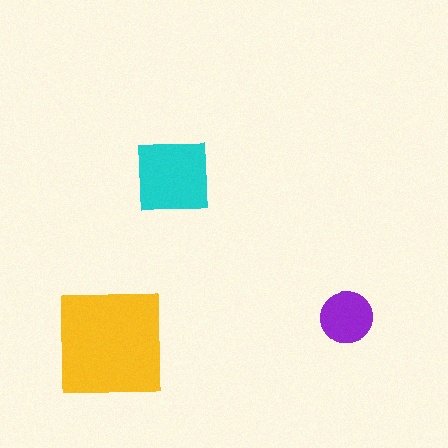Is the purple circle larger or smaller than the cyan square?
Smaller.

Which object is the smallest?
The purple circle.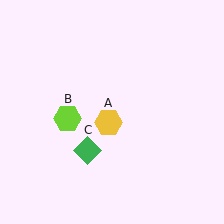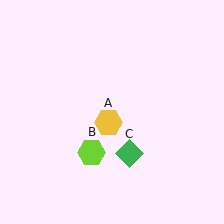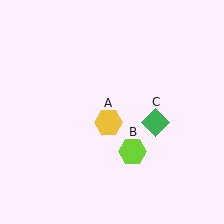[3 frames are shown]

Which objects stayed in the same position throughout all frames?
Yellow hexagon (object A) remained stationary.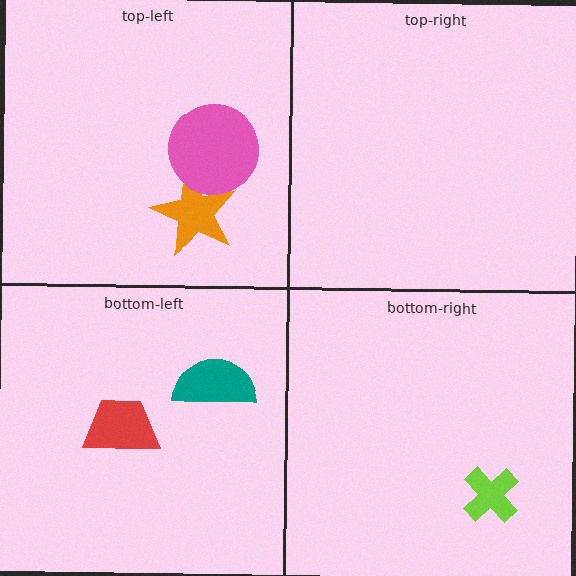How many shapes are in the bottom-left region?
2.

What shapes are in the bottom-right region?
The lime cross.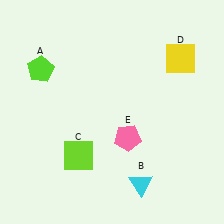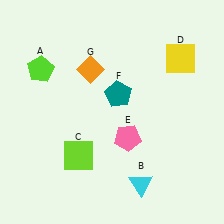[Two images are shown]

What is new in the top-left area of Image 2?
An orange diamond (G) was added in the top-left area of Image 2.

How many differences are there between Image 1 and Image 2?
There are 2 differences between the two images.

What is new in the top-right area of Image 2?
A teal pentagon (F) was added in the top-right area of Image 2.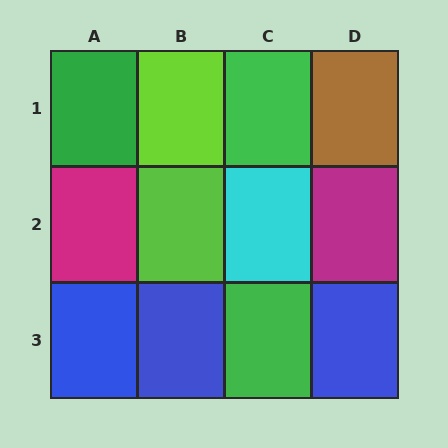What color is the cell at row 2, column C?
Cyan.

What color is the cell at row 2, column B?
Lime.